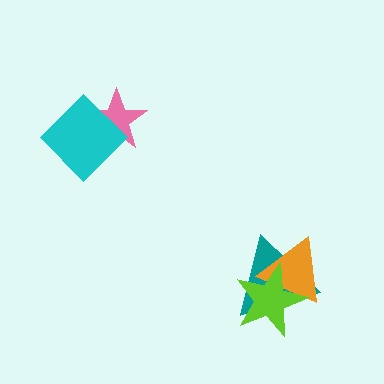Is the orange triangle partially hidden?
Yes, it is partially covered by another shape.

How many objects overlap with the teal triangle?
2 objects overlap with the teal triangle.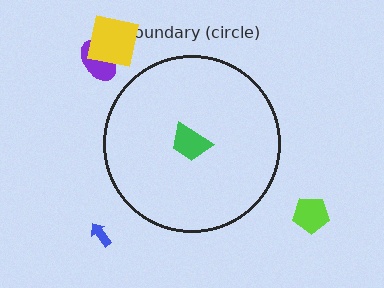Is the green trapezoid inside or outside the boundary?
Inside.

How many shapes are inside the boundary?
1 inside, 4 outside.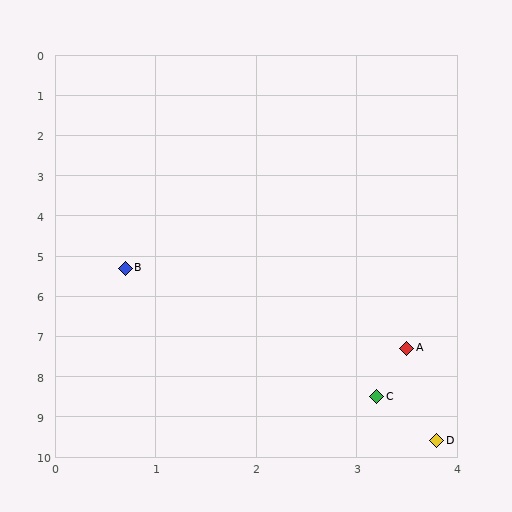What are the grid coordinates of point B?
Point B is at approximately (0.7, 5.3).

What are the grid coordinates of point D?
Point D is at approximately (3.8, 9.6).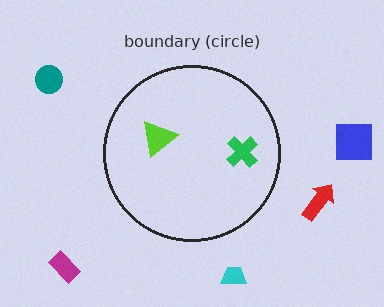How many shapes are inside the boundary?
2 inside, 5 outside.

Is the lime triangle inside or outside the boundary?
Inside.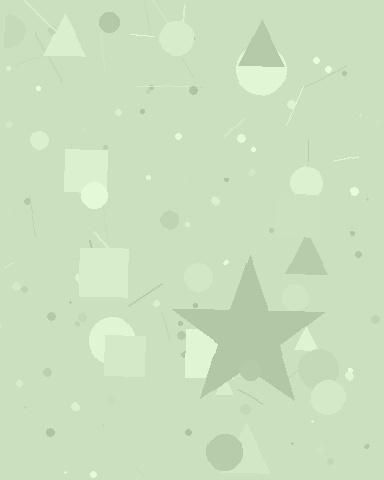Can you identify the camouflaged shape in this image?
The camouflaged shape is a star.